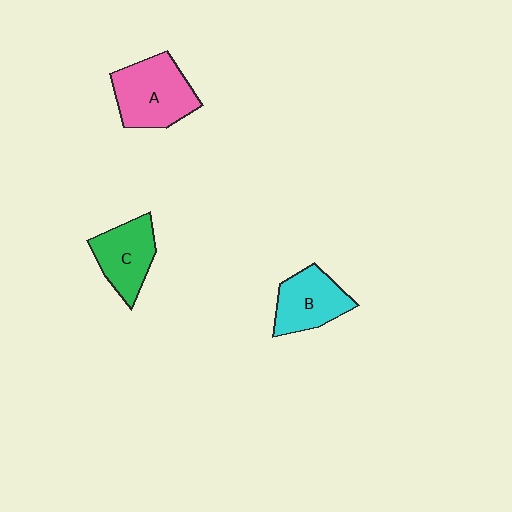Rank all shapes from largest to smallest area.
From largest to smallest: A (pink), B (cyan), C (green).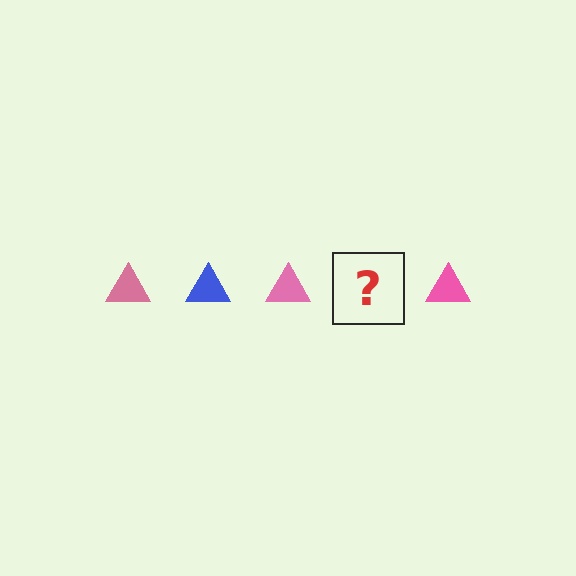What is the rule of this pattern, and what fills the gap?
The rule is that the pattern cycles through pink, blue triangles. The gap should be filled with a blue triangle.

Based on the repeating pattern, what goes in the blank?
The blank should be a blue triangle.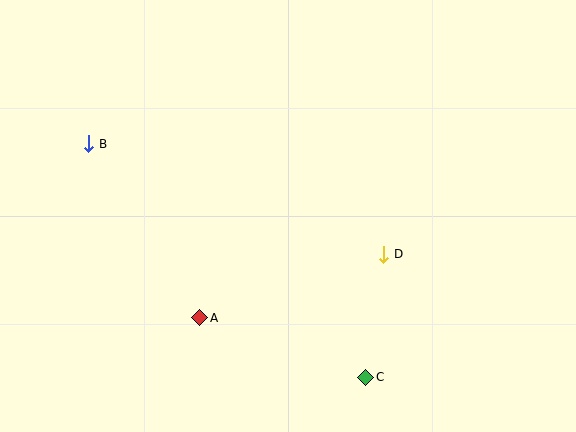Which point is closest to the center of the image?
Point D at (384, 254) is closest to the center.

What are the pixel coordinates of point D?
Point D is at (384, 254).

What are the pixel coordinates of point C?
Point C is at (366, 377).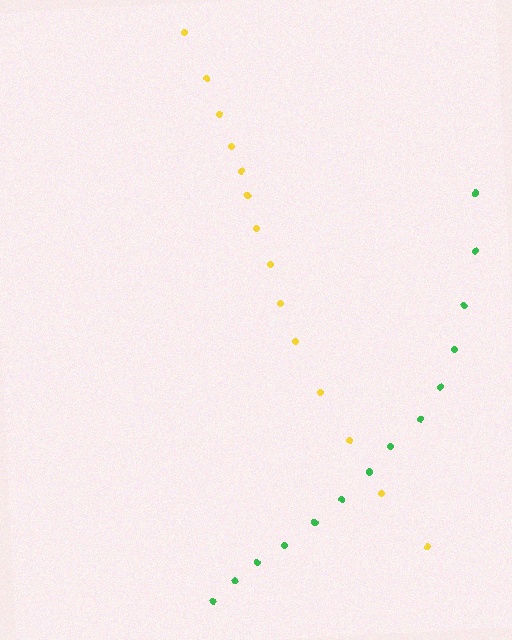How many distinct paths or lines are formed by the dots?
There are 2 distinct paths.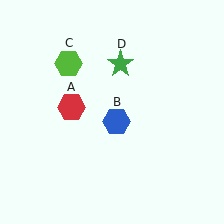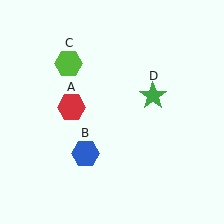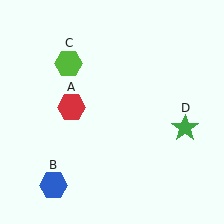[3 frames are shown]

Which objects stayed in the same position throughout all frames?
Red hexagon (object A) and lime hexagon (object C) remained stationary.